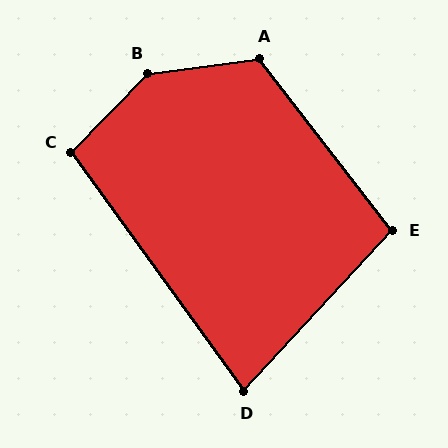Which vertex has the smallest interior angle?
D, at approximately 79 degrees.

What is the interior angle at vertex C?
Approximately 100 degrees (obtuse).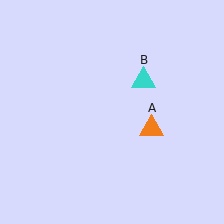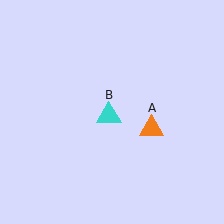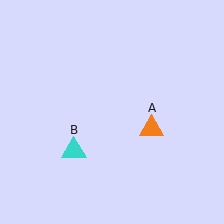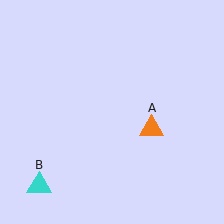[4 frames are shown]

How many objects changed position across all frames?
1 object changed position: cyan triangle (object B).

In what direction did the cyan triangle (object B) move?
The cyan triangle (object B) moved down and to the left.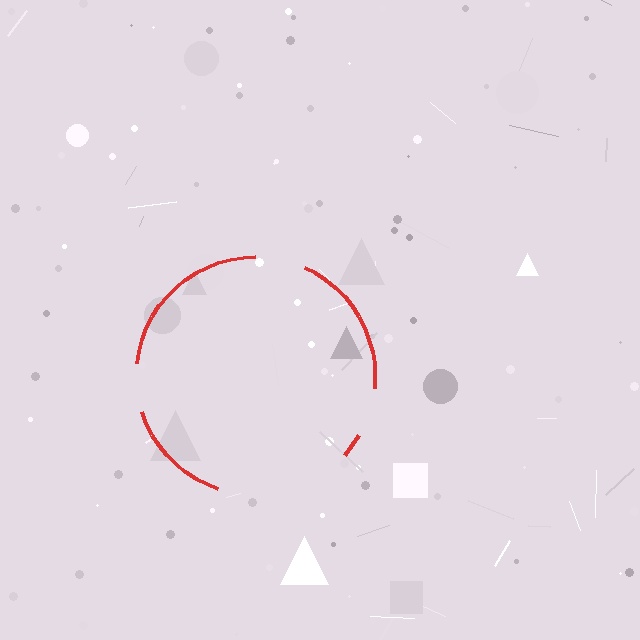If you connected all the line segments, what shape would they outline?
They would outline a circle.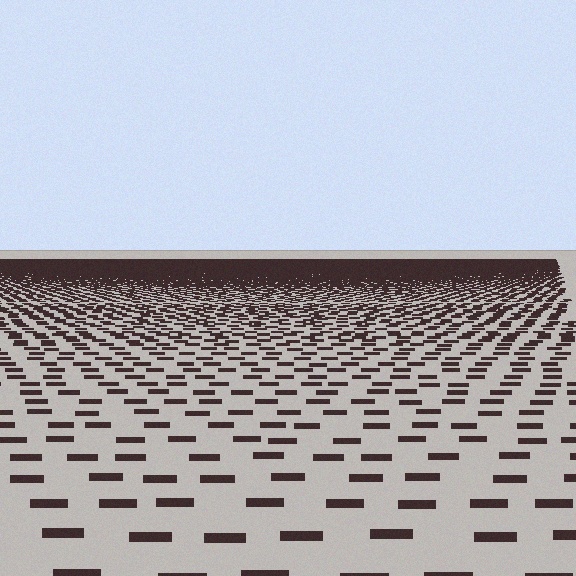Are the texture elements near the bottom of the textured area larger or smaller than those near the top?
Larger. Near the bottom, elements are closer to the viewer and appear at a bigger on-screen size.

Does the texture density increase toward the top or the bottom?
Density increases toward the top.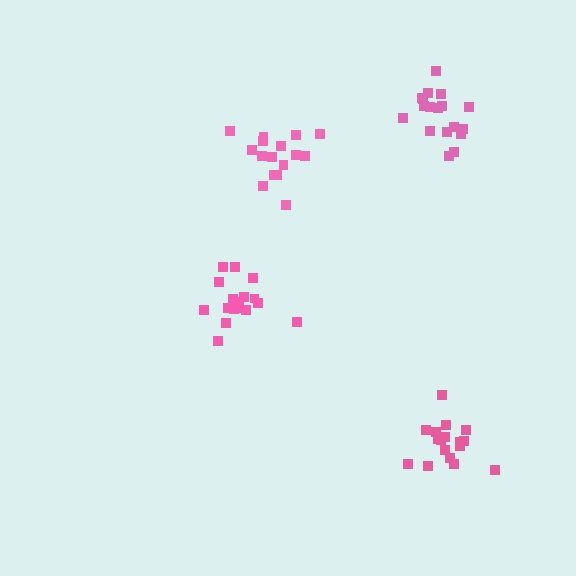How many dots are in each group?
Group 1: 17 dots, Group 2: 18 dots, Group 3: 17 dots, Group 4: 16 dots (68 total).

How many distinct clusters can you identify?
There are 4 distinct clusters.